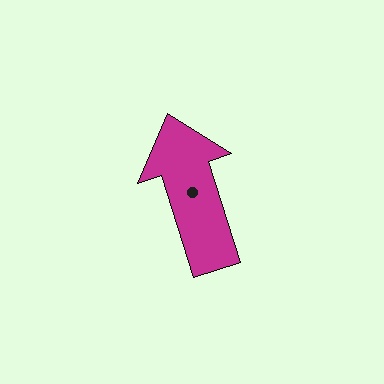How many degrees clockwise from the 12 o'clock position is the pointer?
Approximately 342 degrees.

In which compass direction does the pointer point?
North.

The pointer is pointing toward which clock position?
Roughly 11 o'clock.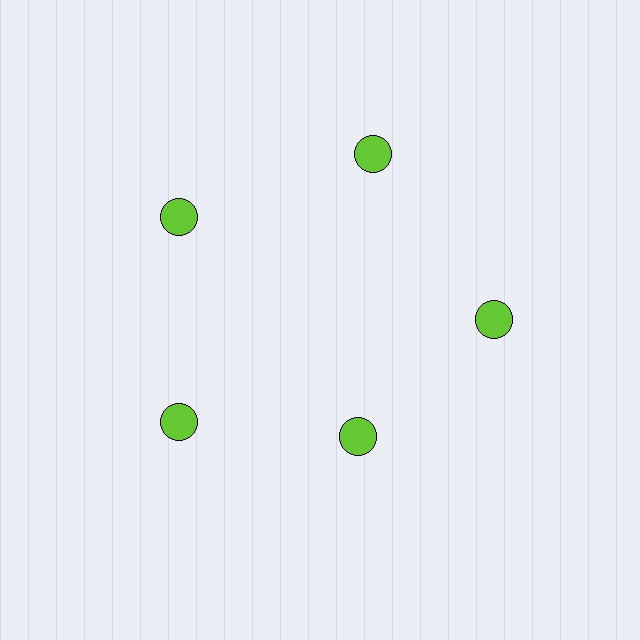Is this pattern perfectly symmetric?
No. The 5 lime circles are arranged in a ring, but one element near the 5 o'clock position is pulled inward toward the center, breaking the 5-fold rotational symmetry.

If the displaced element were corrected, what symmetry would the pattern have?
It would have 5-fold rotational symmetry — the pattern would map onto itself every 72 degrees.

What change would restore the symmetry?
The symmetry would be restored by moving it outward, back onto the ring so that all 5 circles sit at equal angles and equal distance from the center.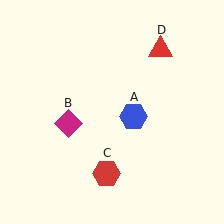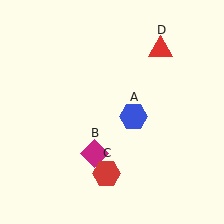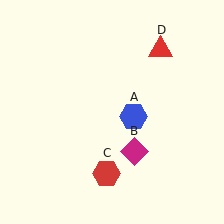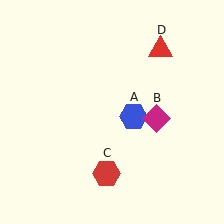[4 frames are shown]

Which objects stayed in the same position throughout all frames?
Blue hexagon (object A) and red hexagon (object C) and red triangle (object D) remained stationary.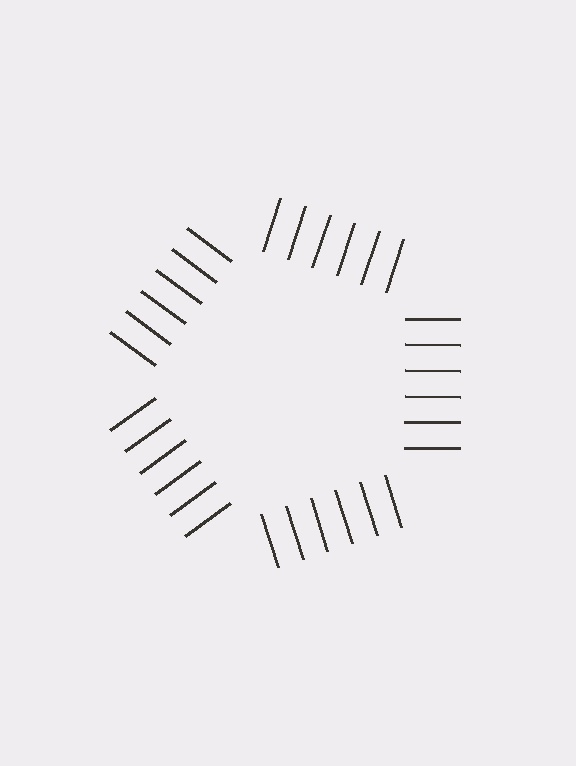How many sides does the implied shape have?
5 sides — the line-ends trace a pentagon.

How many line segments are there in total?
30 — 6 along each of the 5 edges.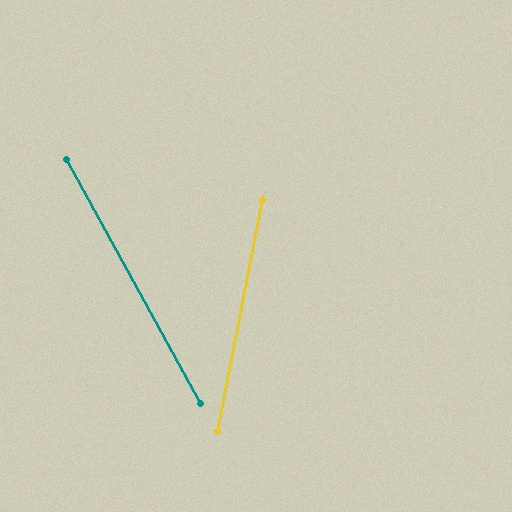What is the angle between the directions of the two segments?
Approximately 40 degrees.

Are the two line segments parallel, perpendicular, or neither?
Neither parallel nor perpendicular — they differ by about 40°.